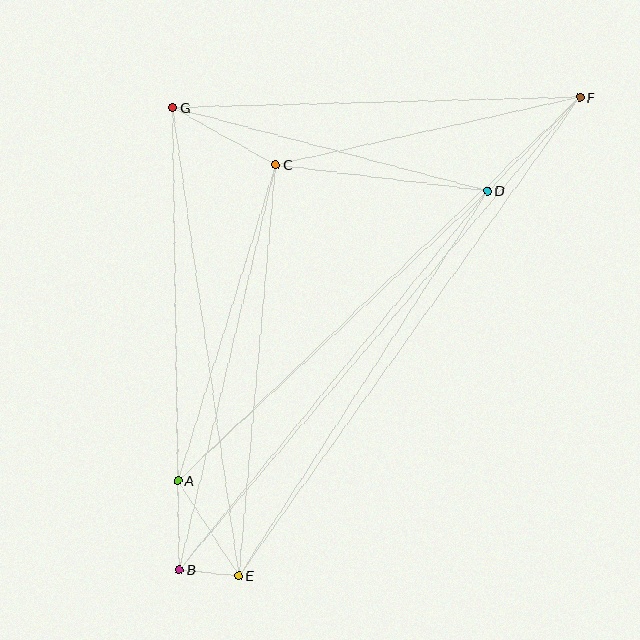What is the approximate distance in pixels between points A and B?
The distance between A and B is approximately 89 pixels.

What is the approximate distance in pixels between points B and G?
The distance between B and G is approximately 462 pixels.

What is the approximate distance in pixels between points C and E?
The distance between C and E is approximately 412 pixels.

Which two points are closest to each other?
Points B and E are closest to each other.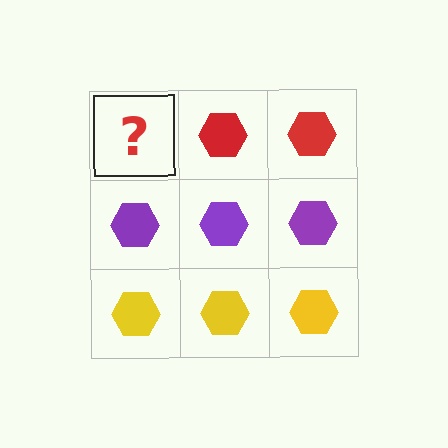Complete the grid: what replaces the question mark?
The question mark should be replaced with a red hexagon.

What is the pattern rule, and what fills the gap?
The rule is that each row has a consistent color. The gap should be filled with a red hexagon.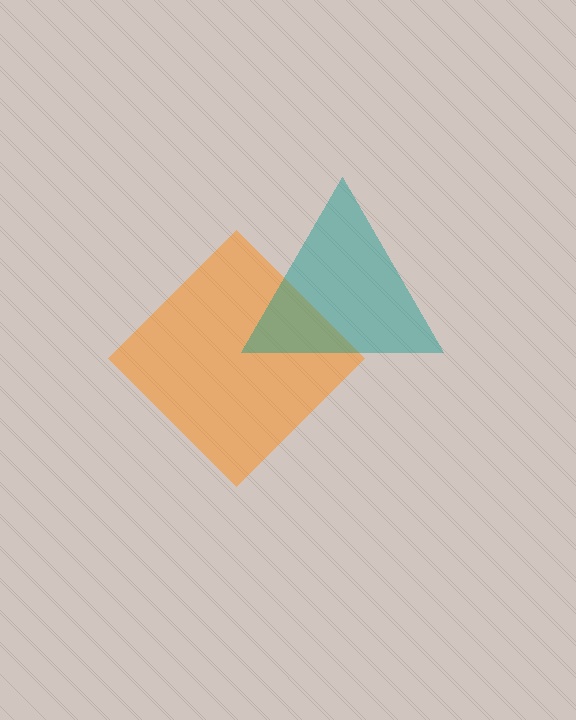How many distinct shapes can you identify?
There are 2 distinct shapes: an orange diamond, a teal triangle.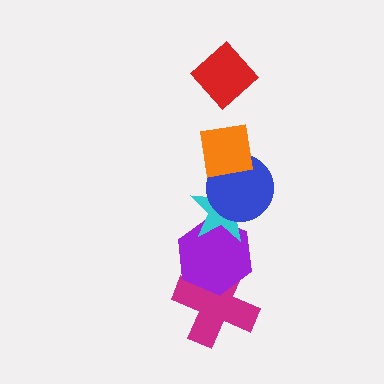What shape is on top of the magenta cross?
The purple hexagon is on top of the magenta cross.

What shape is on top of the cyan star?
The blue circle is on top of the cyan star.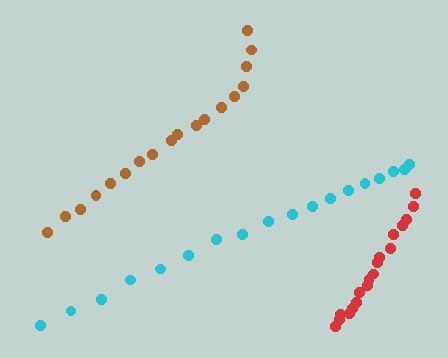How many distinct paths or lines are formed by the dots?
There are 3 distinct paths.